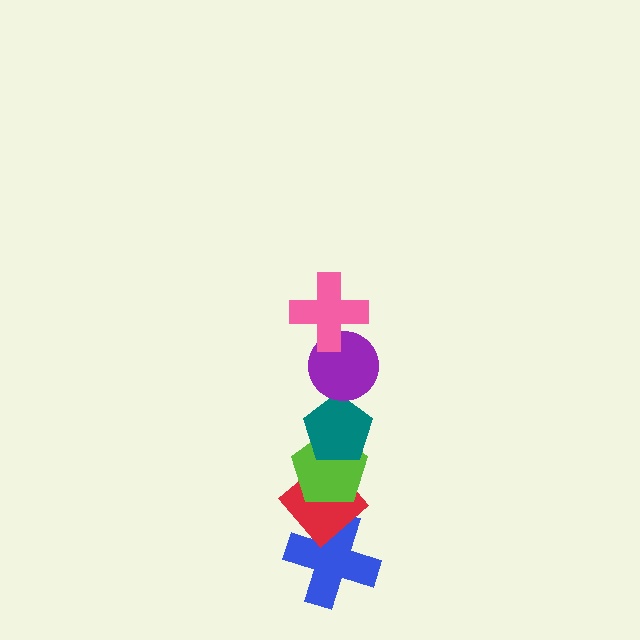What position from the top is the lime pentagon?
The lime pentagon is 4th from the top.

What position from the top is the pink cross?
The pink cross is 1st from the top.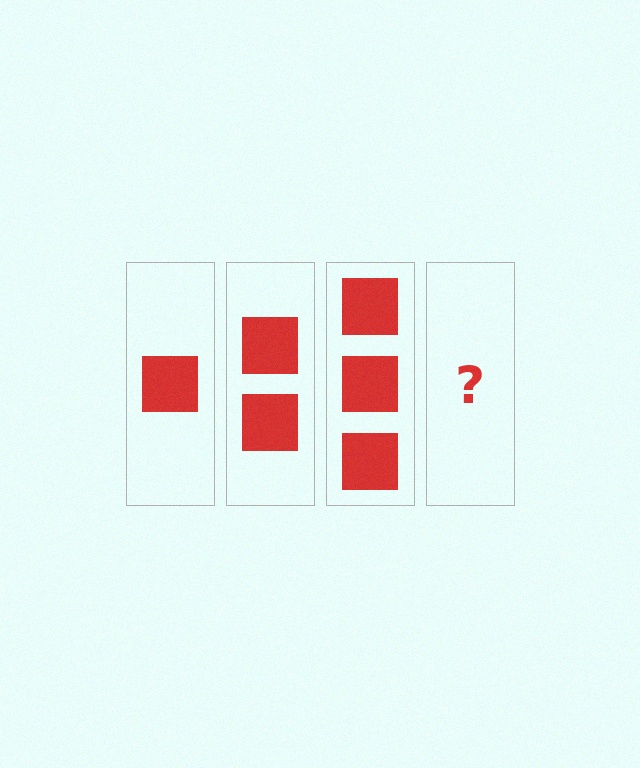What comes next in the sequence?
The next element should be 4 squares.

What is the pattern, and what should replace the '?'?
The pattern is that each step adds one more square. The '?' should be 4 squares.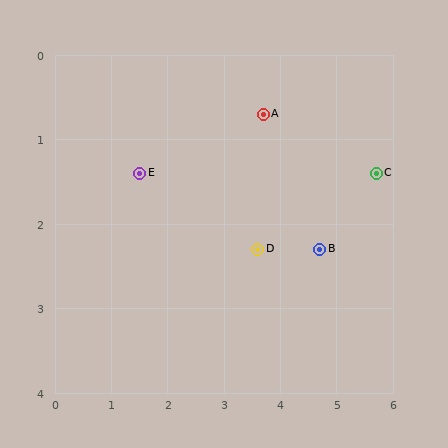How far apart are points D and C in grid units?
Points D and C are about 2.3 grid units apart.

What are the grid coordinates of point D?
Point D is at approximately (3.6, 2.3).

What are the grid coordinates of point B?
Point B is at approximately (4.7, 2.3).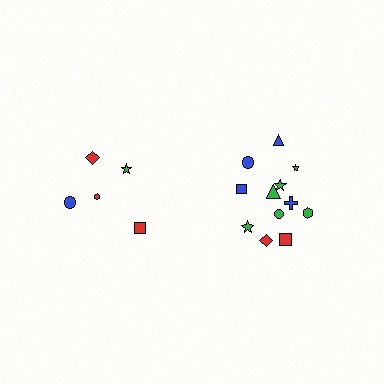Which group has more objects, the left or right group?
The right group.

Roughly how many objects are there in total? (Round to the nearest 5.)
Roughly 15 objects in total.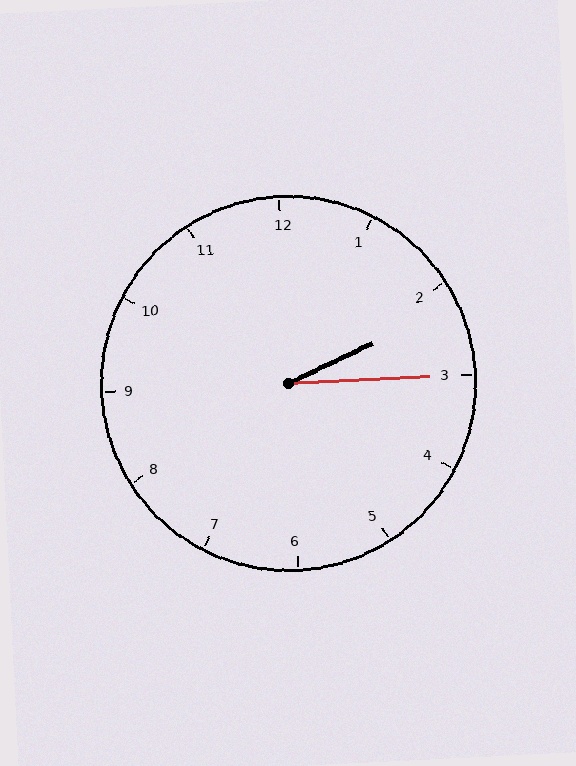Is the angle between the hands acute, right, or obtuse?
It is acute.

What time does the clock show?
2:15.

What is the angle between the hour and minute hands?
Approximately 22 degrees.